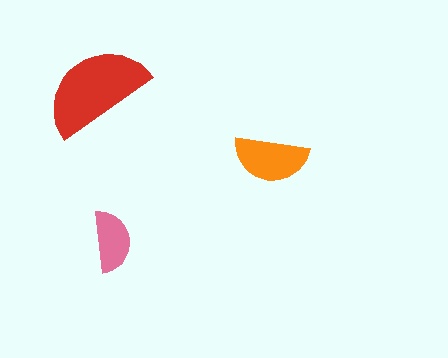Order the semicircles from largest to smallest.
the red one, the orange one, the pink one.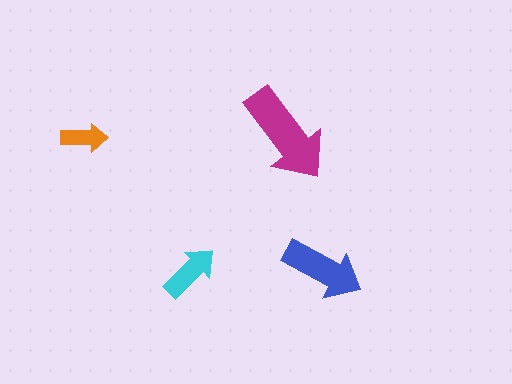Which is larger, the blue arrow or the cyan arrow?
The blue one.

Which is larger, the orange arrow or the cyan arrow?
The cyan one.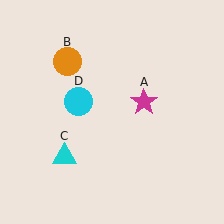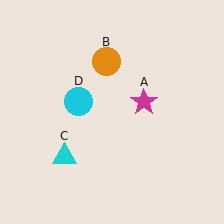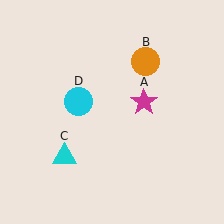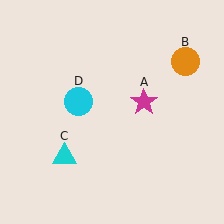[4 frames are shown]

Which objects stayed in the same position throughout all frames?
Magenta star (object A) and cyan triangle (object C) and cyan circle (object D) remained stationary.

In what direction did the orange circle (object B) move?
The orange circle (object B) moved right.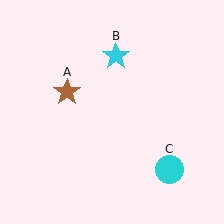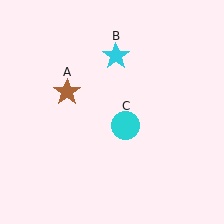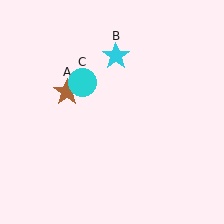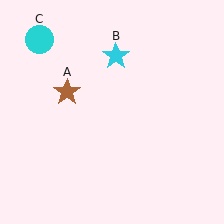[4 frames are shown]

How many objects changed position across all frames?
1 object changed position: cyan circle (object C).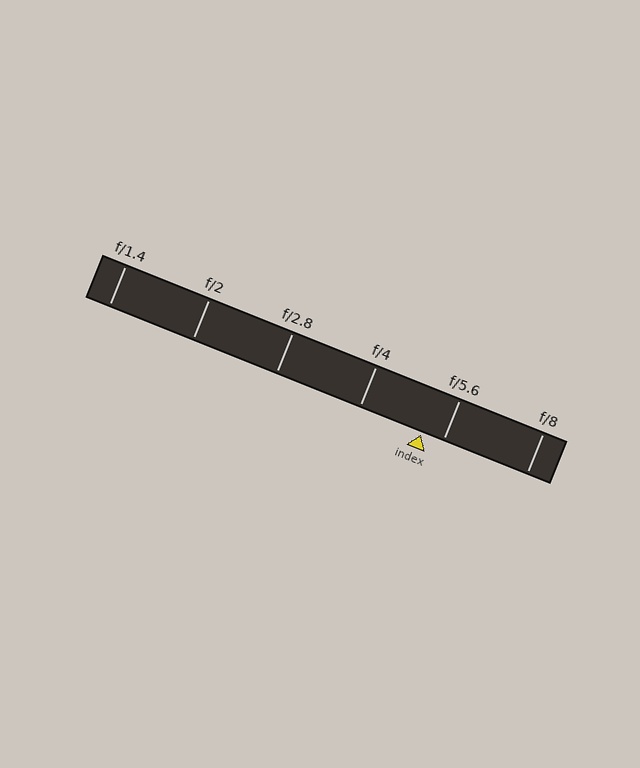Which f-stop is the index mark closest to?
The index mark is closest to f/5.6.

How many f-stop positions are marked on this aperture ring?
There are 6 f-stop positions marked.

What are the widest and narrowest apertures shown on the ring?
The widest aperture shown is f/1.4 and the narrowest is f/8.